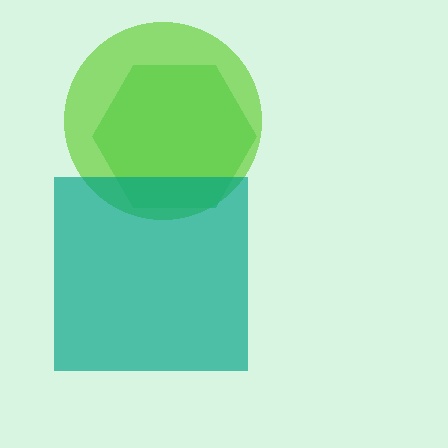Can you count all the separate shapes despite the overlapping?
Yes, there are 3 separate shapes.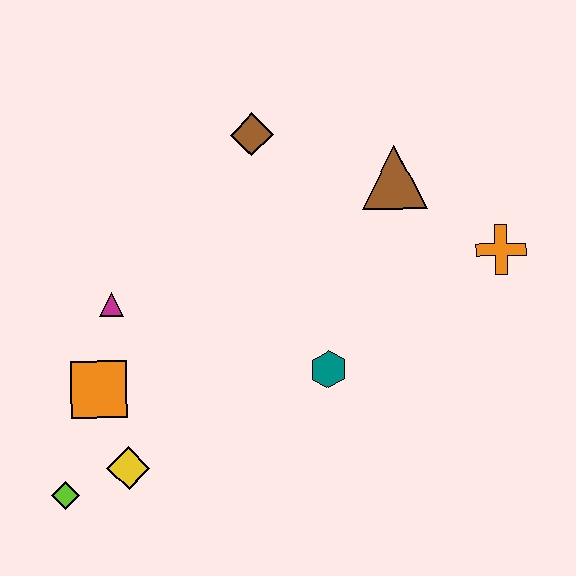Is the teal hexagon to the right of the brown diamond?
Yes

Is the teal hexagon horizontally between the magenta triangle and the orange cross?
Yes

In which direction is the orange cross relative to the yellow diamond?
The orange cross is to the right of the yellow diamond.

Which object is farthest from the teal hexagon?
The lime diamond is farthest from the teal hexagon.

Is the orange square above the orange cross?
No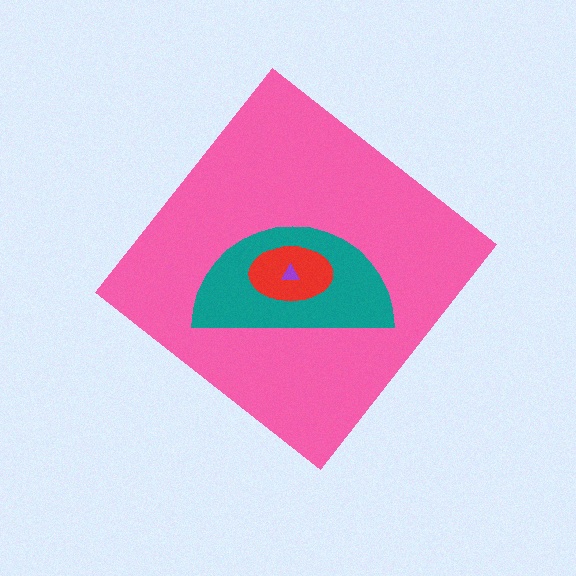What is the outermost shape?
The pink diamond.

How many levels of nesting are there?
4.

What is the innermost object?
The purple triangle.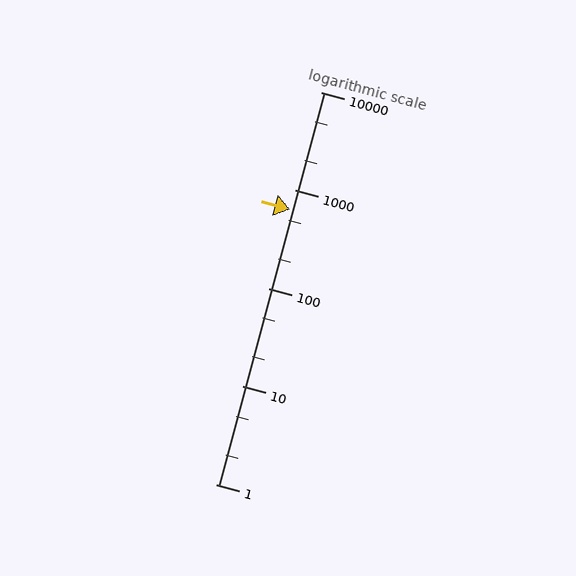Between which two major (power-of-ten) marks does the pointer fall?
The pointer is between 100 and 1000.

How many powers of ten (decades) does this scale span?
The scale spans 4 decades, from 1 to 10000.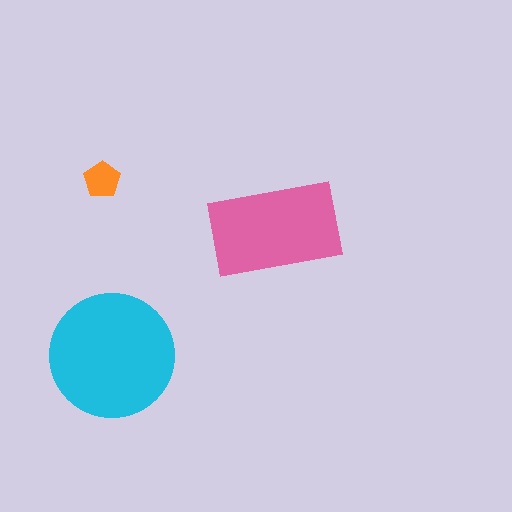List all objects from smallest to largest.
The orange pentagon, the pink rectangle, the cyan circle.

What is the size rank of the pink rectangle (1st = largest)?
2nd.